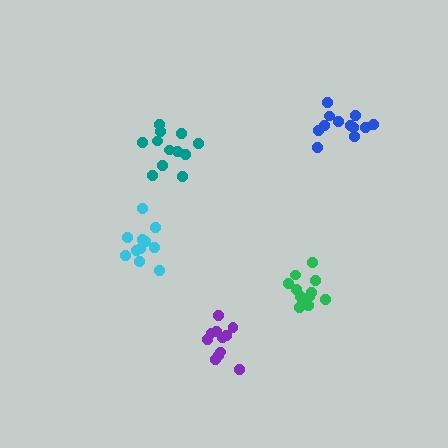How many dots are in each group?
Group 1: 12 dots, Group 2: 14 dots, Group 3: 12 dots, Group 4: 11 dots, Group 5: 11 dots (60 total).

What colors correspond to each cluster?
The clusters are colored: teal, green, blue, purple, cyan.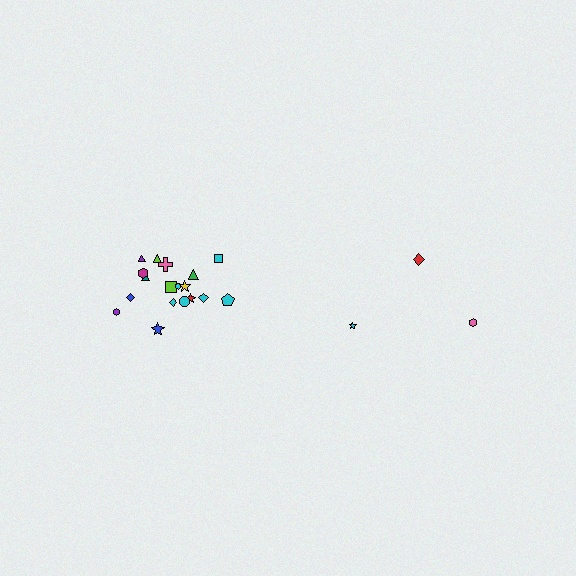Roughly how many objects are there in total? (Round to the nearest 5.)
Roughly 20 objects in total.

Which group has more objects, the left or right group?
The left group.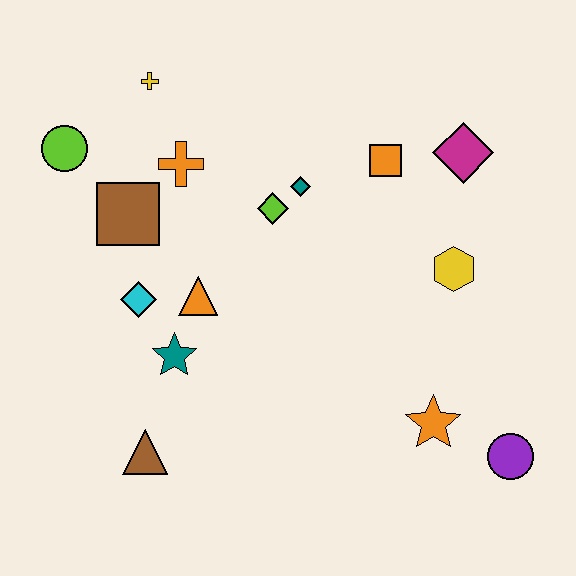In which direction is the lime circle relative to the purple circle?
The lime circle is to the left of the purple circle.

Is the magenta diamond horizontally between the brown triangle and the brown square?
No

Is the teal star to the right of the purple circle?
No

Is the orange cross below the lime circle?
Yes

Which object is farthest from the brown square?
The purple circle is farthest from the brown square.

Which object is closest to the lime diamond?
The teal diamond is closest to the lime diamond.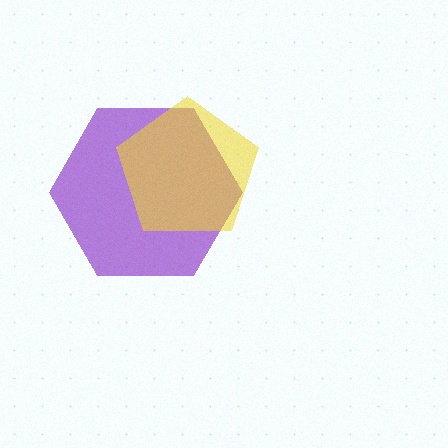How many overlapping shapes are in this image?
There are 2 overlapping shapes in the image.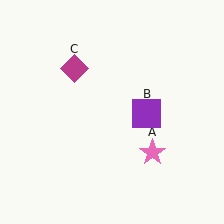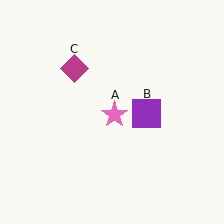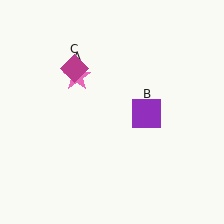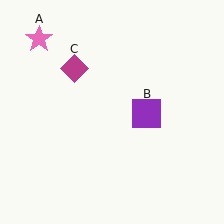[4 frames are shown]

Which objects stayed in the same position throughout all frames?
Purple square (object B) and magenta diamond (object C) remained stationary.